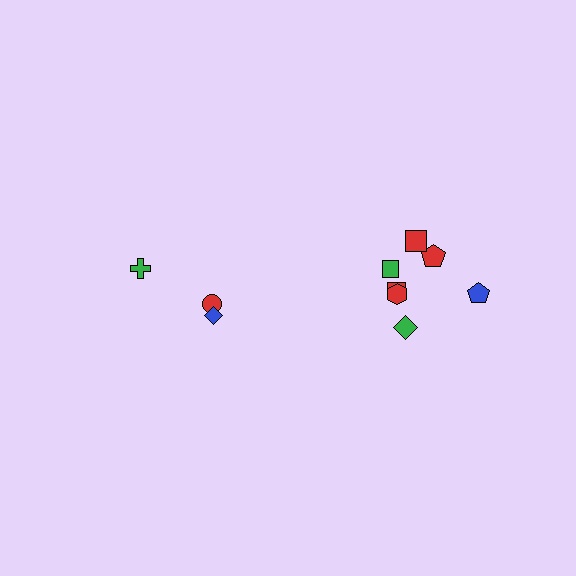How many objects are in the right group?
There are 7 objects.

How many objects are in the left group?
There are 3 objects.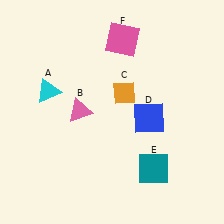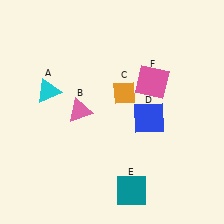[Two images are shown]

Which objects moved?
The objects that moved are: the teal square (E), the pink square (F).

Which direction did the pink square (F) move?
The pink square (F) moved down.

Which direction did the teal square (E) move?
The teal square (E) moved left.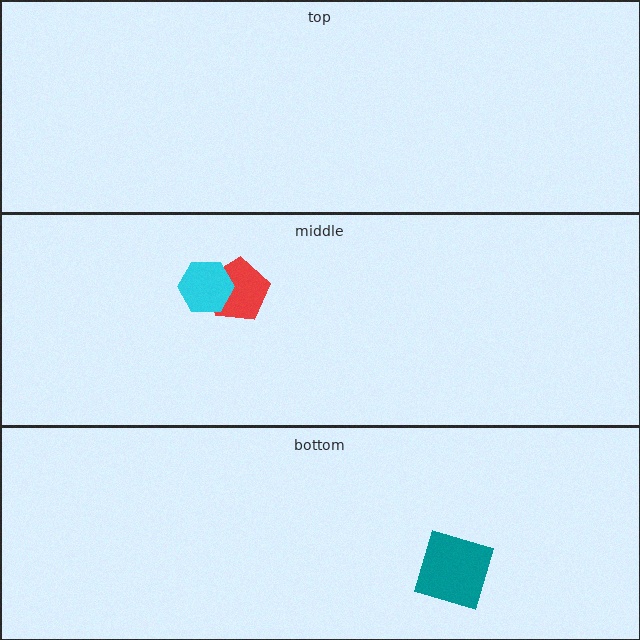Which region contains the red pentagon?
The middle region.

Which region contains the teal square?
The bottom region.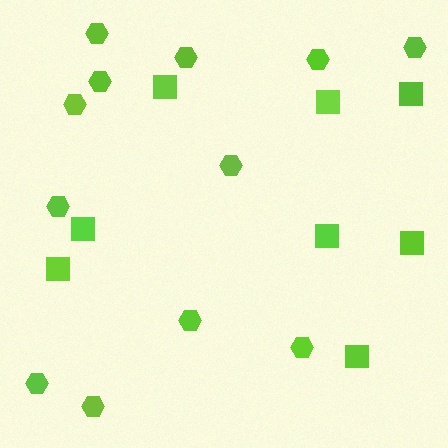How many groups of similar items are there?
There are 2 groups: one group of squares (8) and one group of hexagons (12).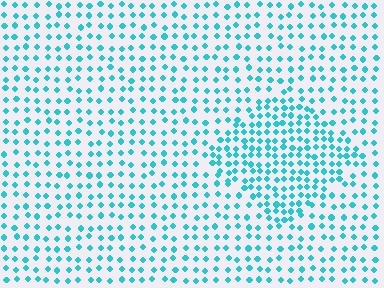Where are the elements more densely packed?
The elements are more densely packed inside the diamond boundary.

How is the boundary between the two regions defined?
The boundary is defined by a change in element density (approximately 1.7x ratio). All elements are the same color, size, and shape.